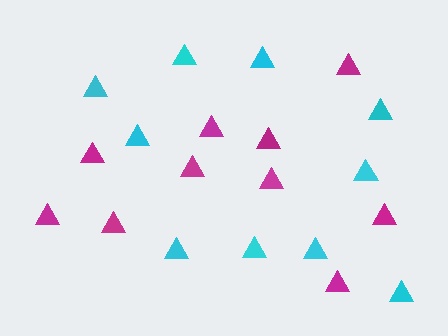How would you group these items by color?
There are 2 groups: one group of cyan triangles (10) and one group of magenta triangles (10).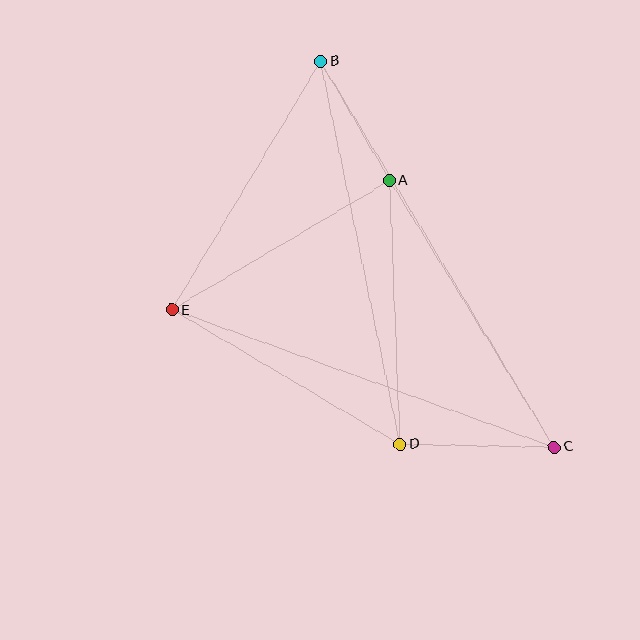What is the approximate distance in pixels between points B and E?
The distance between B and E is approximately 290 pixels.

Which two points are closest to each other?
Points A and B are closest to each other.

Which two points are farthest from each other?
Points B and C are farthest from each other.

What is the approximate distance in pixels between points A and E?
The distance between A and E is approximately 253 pixels.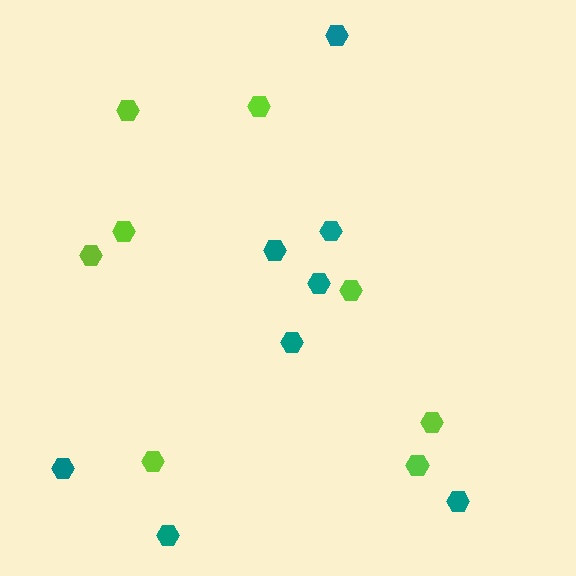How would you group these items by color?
There are 2 groups: one group of lime hexagons (8) and one group of teal hexagons (8).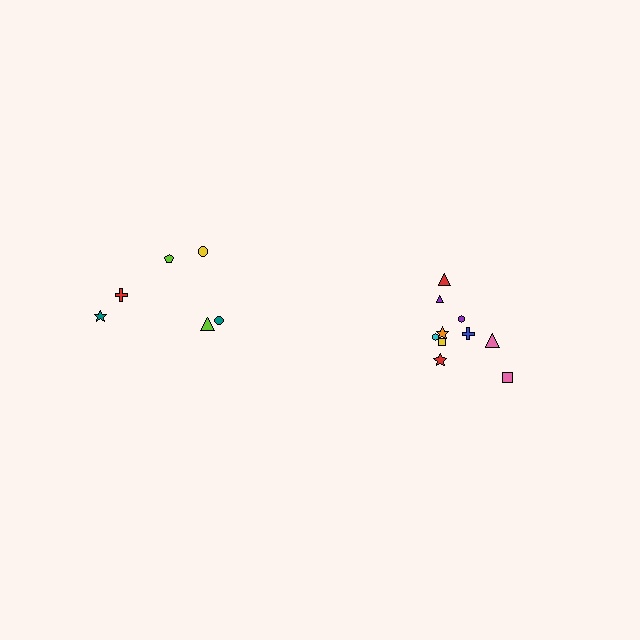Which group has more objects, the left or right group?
The right group.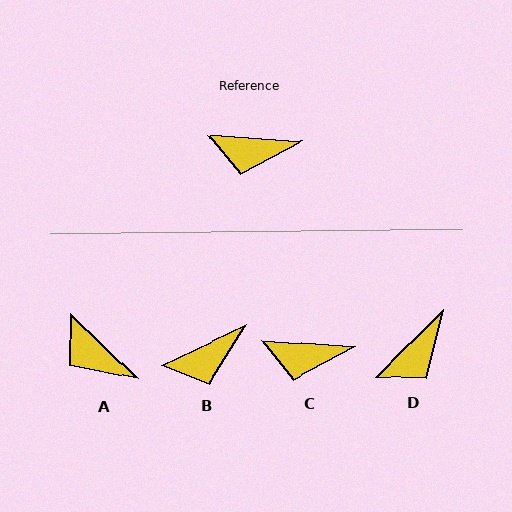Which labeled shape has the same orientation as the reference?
C.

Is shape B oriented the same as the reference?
No, it is off by about 29 degrees.